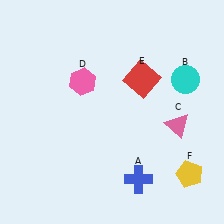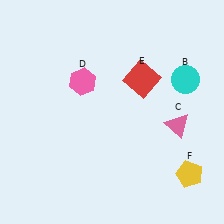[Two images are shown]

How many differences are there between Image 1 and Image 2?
There is 1 difference between the two images.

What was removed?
The blue cross (A) was removed in Image 2.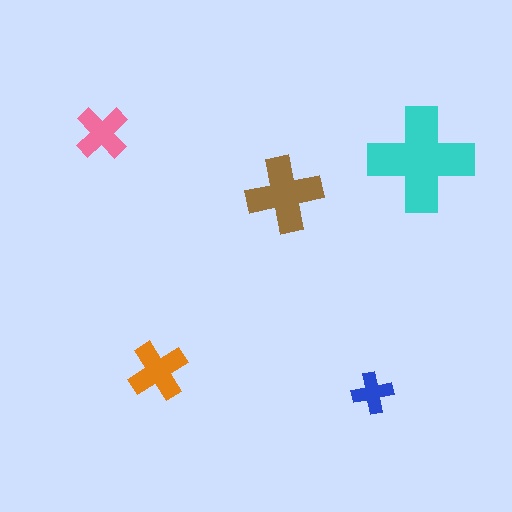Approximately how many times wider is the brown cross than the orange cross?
About 1.5 times wider.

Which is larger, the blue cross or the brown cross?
The brown one.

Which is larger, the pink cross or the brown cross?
The brown one.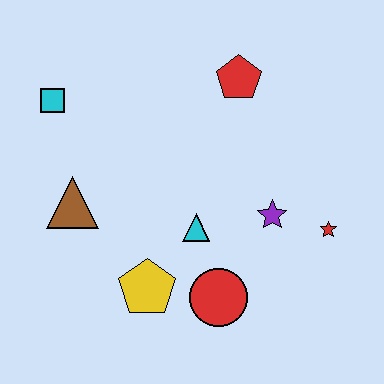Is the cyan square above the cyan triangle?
Yes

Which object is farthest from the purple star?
The cyan square is farthest from the purple star.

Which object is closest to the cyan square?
The brown triangle is closest to the cyan square.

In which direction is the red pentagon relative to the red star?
The red pentagon is above the red star.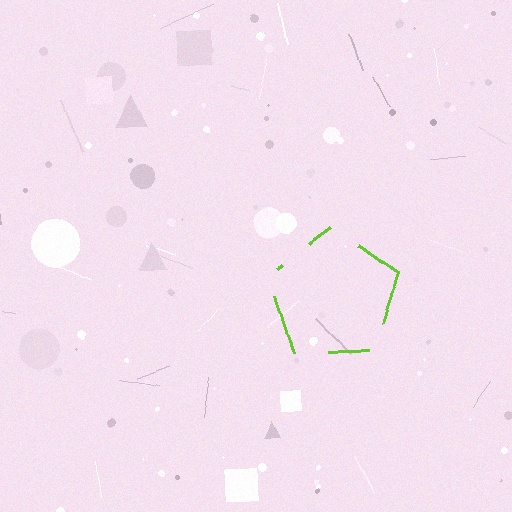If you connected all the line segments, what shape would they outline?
They would outline a pentagon.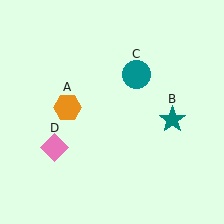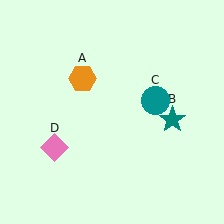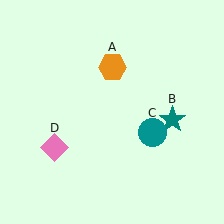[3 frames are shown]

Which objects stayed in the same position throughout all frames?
Teal star (object B) and pink diamond (object D) remained stationary.